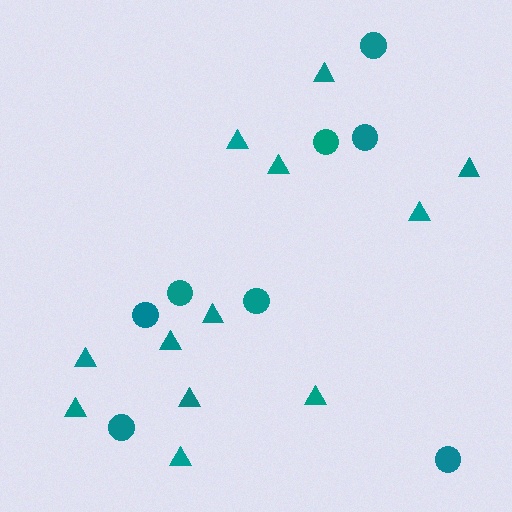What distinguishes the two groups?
There are 2 groups: one group of circles (8) and one group of triangles (12).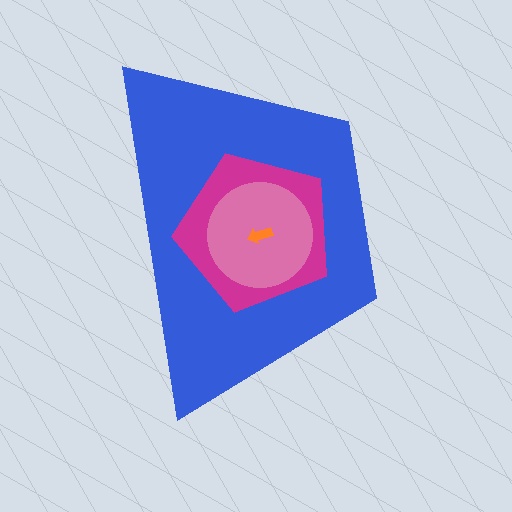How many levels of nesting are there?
4.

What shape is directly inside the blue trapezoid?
The magenta pentagon.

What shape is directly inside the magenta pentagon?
The pink circle.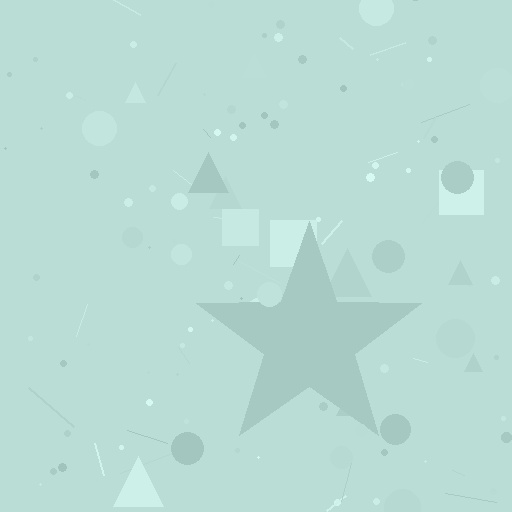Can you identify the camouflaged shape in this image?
The camouflaged shape is a star.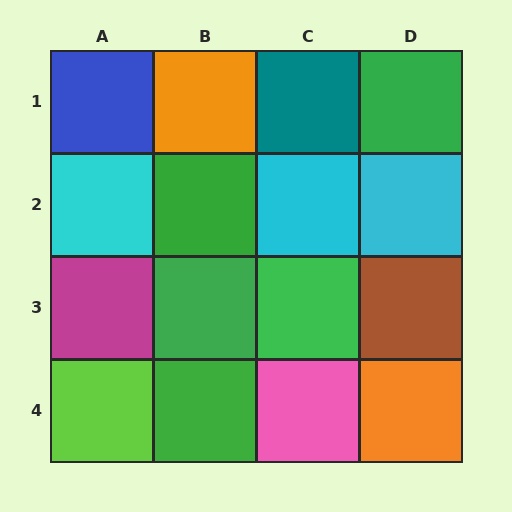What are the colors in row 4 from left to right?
Lime, green, pink, orange.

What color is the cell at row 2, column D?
Cyan.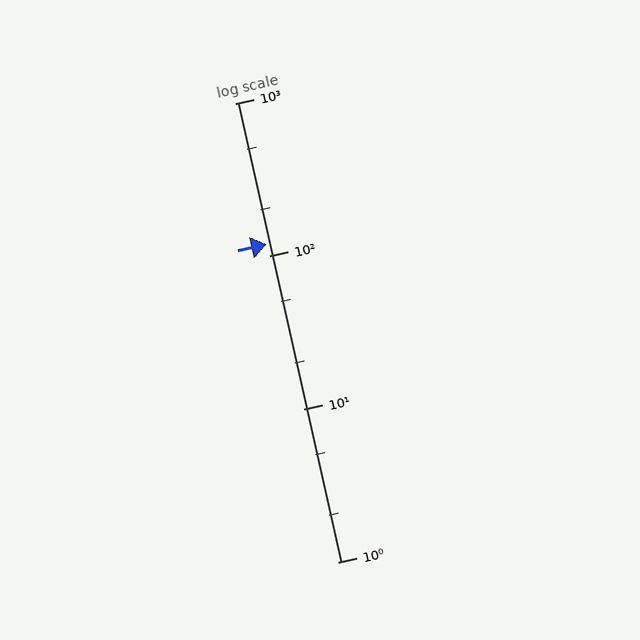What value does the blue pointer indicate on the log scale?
The pointer indicates approximately 120.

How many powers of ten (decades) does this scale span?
The scale spans 3 decades, from 1 to 1000.